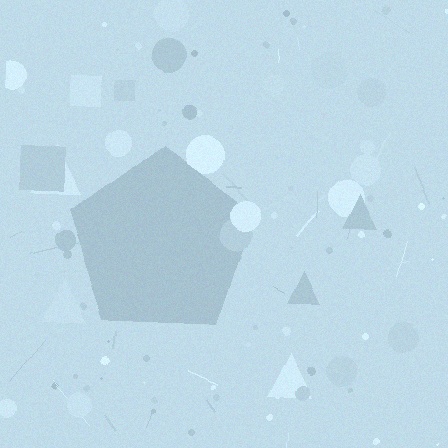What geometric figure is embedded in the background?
A pentagon is embedded in the background.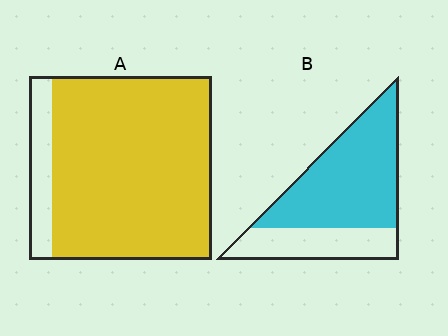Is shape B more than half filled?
Yes.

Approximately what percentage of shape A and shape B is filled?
A is approximately 85% and B is approximately 70%.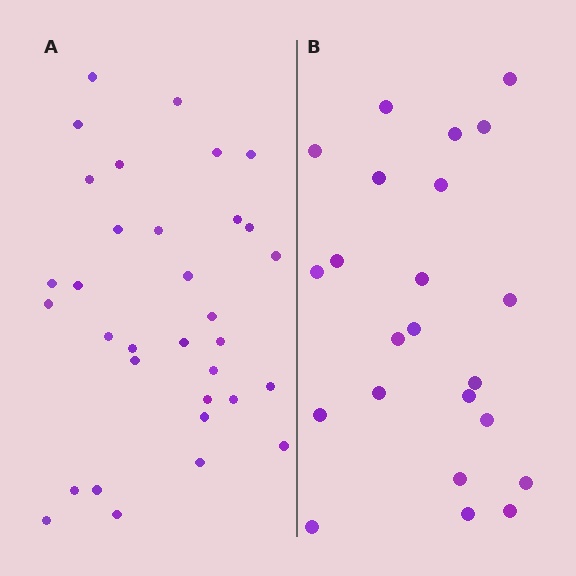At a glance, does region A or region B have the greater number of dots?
Region A (the left region) has more dots.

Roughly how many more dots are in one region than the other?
Region A has roughly 10 or so more dots than region B.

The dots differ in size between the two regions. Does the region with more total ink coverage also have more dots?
No. Region B has more total ink coverage because its dots are larger, but region A actually contains more individual dots. Total area can be misleading — the number of items is what matters here.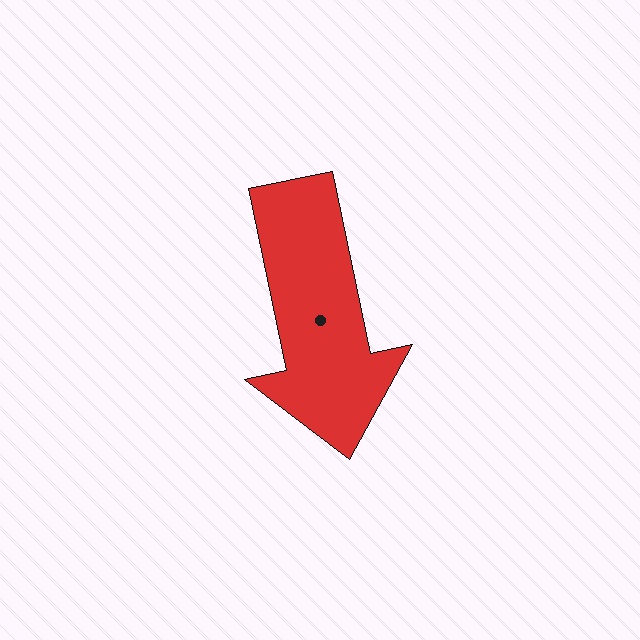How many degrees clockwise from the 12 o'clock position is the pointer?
Approximately 168 degrees.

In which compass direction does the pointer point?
South.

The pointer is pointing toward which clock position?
Roughly 6 o'clock.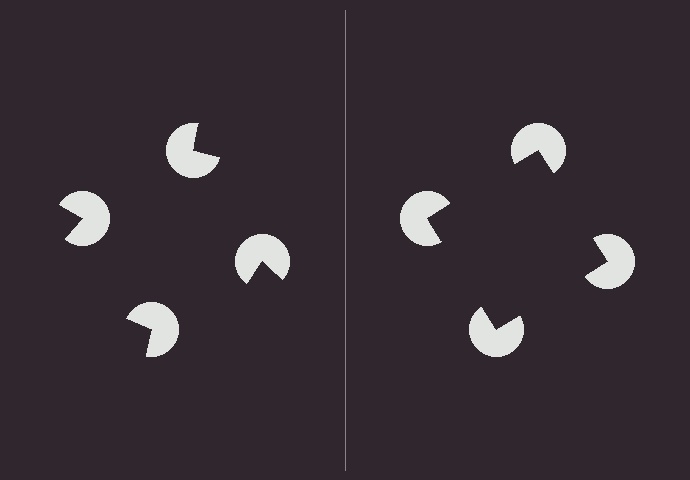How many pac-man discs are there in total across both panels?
8 — 4 on each side.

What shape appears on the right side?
An illusory square.